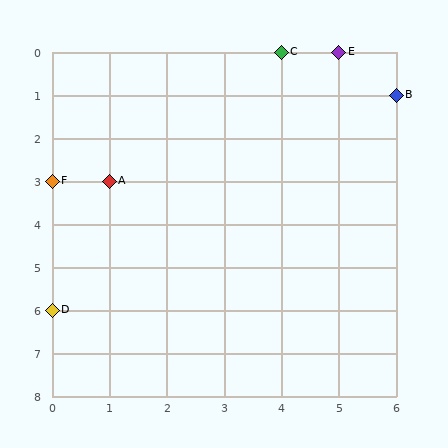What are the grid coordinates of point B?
Point B is at grid coordinates (6, 1).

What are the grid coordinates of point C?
Point C is at grid coordinates (4, 0).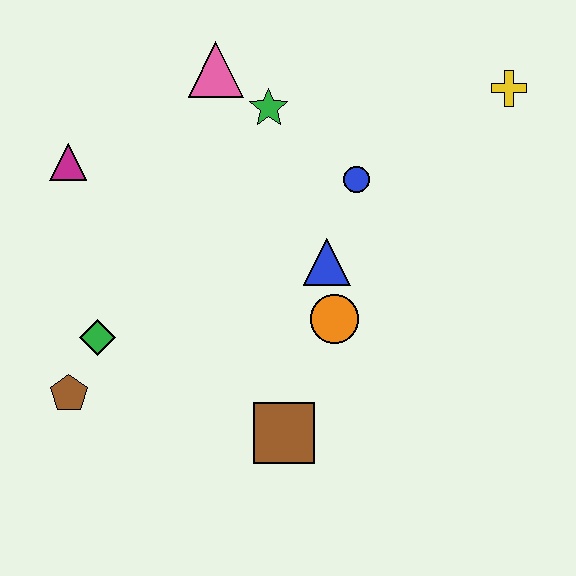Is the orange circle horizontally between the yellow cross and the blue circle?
No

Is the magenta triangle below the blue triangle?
No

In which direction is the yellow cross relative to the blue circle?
The yellow cross is to the right of the blue circle.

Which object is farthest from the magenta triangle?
The yellow cross is farthest from the magenta triangle.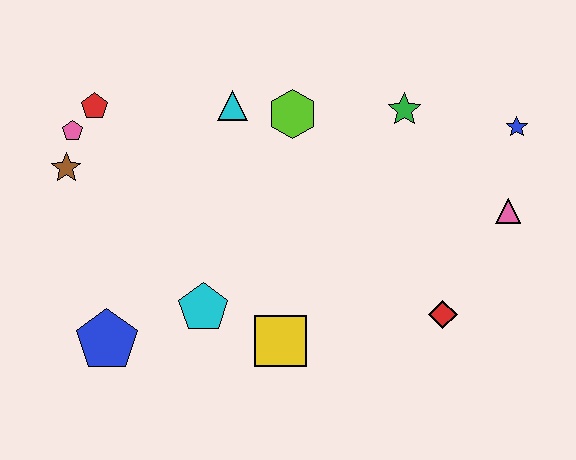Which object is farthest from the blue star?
The blue pentagon is farthest from the blue star.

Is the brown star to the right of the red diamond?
No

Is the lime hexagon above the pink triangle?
Yes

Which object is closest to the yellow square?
The cyan pentagon is closest to the yellow square.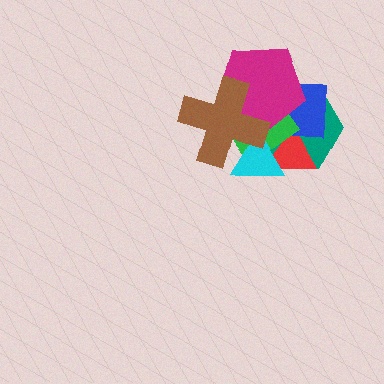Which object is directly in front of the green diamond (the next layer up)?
The magenta pentagon is directly in front of the green diamond.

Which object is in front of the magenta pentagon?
The brown cross is in front of the magenta pentagon.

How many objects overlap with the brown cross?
4 objects overlap with the brown cross.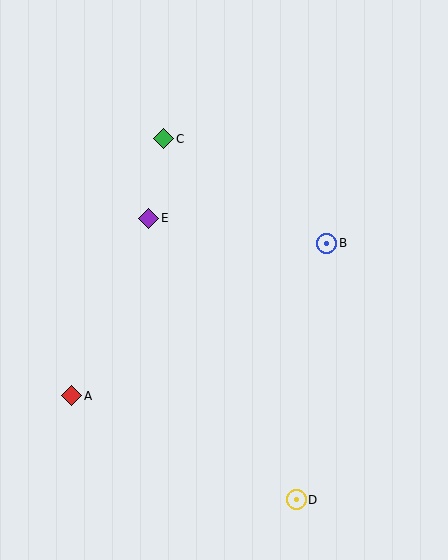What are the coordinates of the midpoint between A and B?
The midpoint between A and B is at (199, 320).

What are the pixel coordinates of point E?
Point E is at (149, 218).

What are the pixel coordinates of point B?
Point B is at (327, 243).